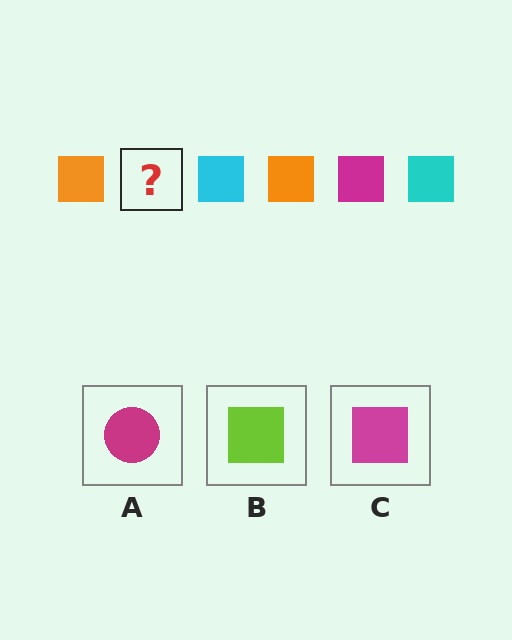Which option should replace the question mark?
Option C.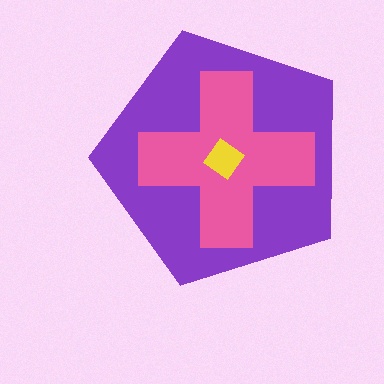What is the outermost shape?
The purple pentagon.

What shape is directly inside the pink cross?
The yellow diamond.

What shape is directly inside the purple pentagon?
The pink cross.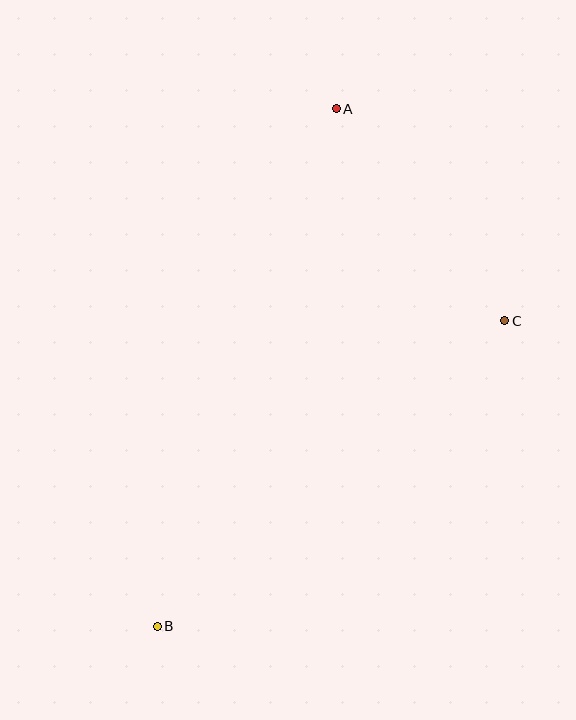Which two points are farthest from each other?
Points A and B are farthest from each other.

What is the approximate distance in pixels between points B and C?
The distance between B and C is approximately 463 pixels.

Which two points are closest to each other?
Points A and C are closest to each other.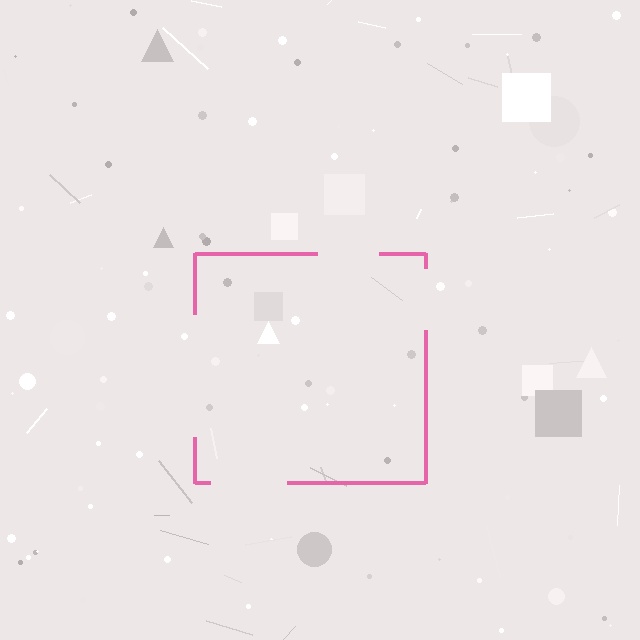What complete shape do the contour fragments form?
The contour fragments form a square.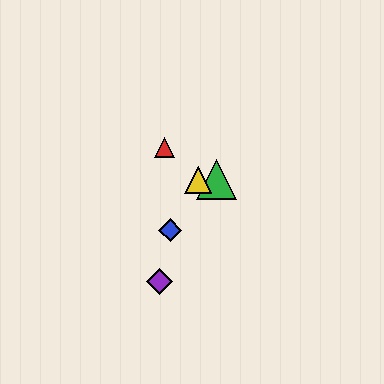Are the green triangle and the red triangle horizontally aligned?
No, the green triangle is at y≈180 and the red triangle is at y≈147.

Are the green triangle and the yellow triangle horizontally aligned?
Yes, both are at y≈180.